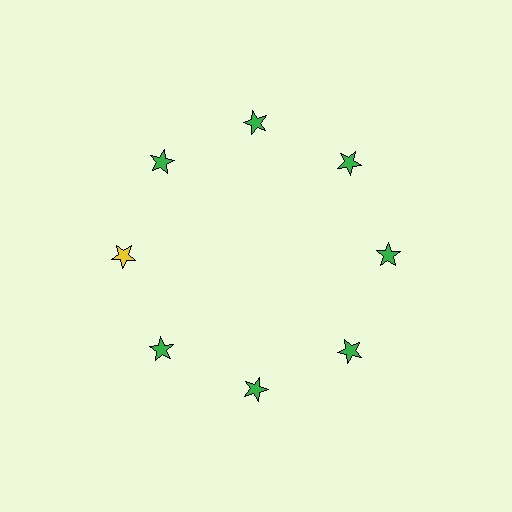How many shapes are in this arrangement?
There are 8 shapes arranged in a ring pattern.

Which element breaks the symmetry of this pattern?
The yellow star at roughly the 9 o'clock position breaks the symmetry. All other shapes are green stars.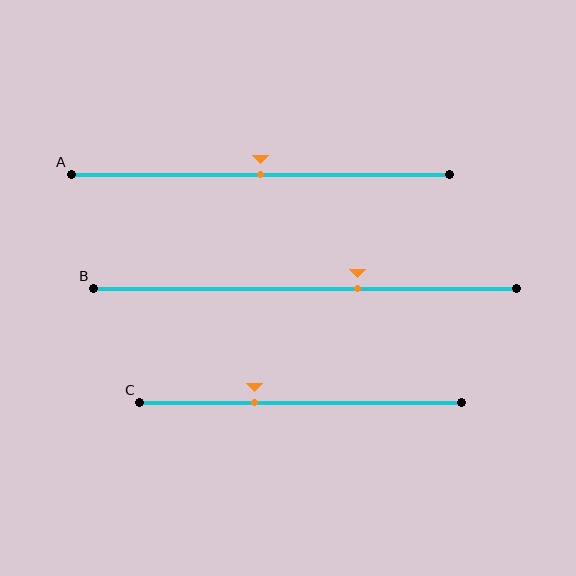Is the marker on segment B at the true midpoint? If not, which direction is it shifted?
No, the marker on segment B is shifted to the right by about 12% of the segment length.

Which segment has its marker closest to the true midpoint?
Segment A has its marker closest to the true midpoint.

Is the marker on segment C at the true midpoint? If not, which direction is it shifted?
No, the marker on segment C is shifted to the left by about 14% of the segment length.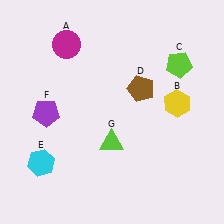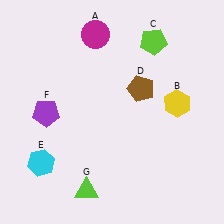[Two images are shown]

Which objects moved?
The objects that moved are: the magenta circle (A), the lime pentagon (C), the lime triangle (G).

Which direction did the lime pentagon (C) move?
The lime pentagon (C) moved left.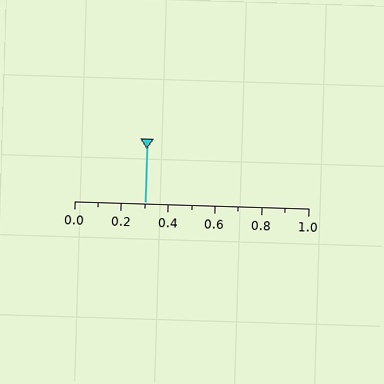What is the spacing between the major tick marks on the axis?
The major ticks are spaced 0.2 apart.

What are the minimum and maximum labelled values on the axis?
The axis runs from 0.0 to 1.0.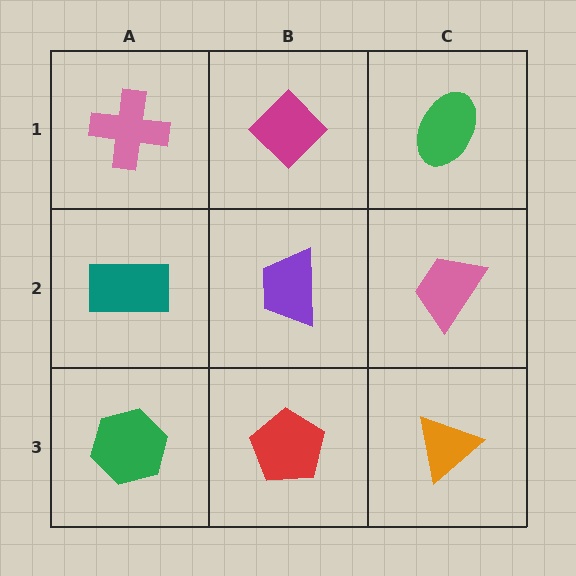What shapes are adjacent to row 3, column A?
A teal rectangle (row 2, column A), a red pentagon (row 3, column B).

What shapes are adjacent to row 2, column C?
A green ellipse (row 1, column C), an orange triangle (row 3, column C), a purple trapezoid (row 2, column B).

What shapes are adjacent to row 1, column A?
A teal rectangle (row 2, column A), a magenta diamond (row 1, column B).